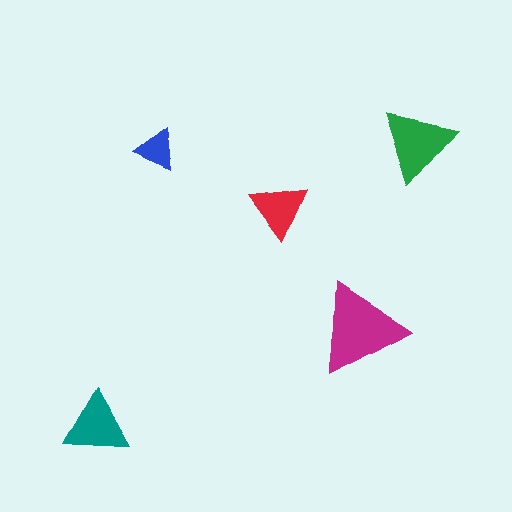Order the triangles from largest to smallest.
the magenta one, the green one, the teal one, the red one, the blue one.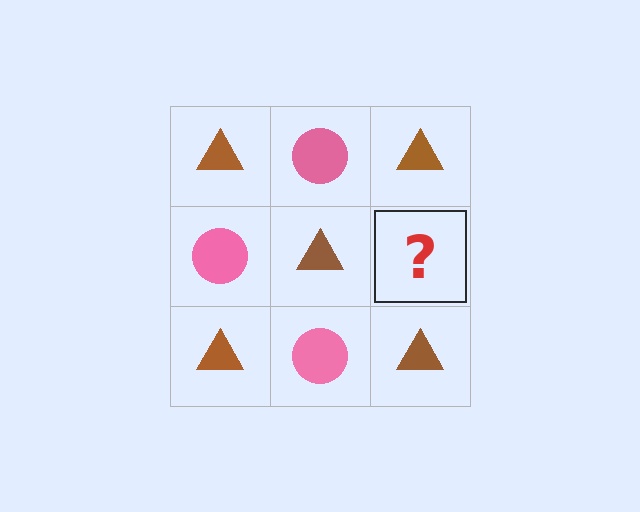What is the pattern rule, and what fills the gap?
The rule is that it alternates brown triangle and pink circle in a checkerboard pattern. The gap should be filled with a pink circle.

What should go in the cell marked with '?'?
The missing cell should contain a pink circle.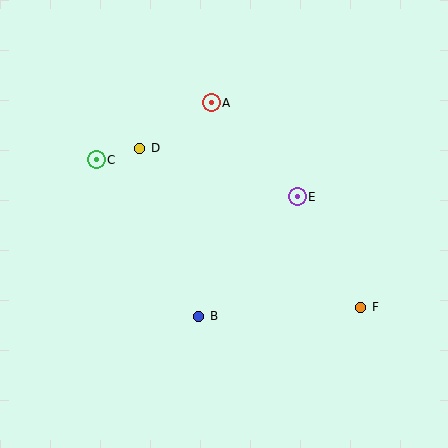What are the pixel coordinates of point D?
Point D is at (140, 148).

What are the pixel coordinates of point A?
Point A is at (211, 103).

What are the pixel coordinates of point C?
Point C is at (96, 160).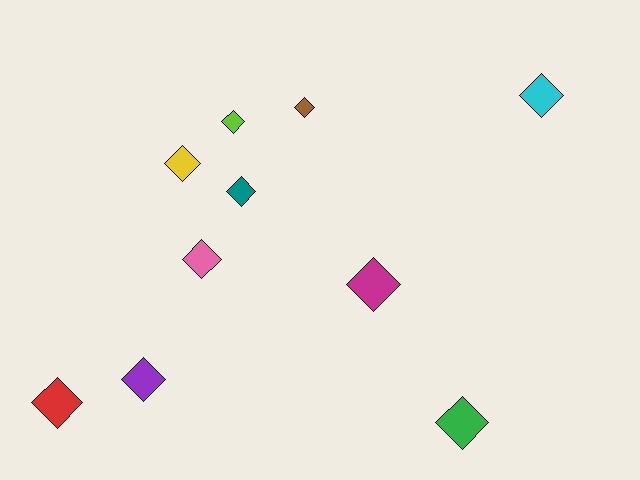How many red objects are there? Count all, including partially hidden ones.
There is 1 red object.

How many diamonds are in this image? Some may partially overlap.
There are 10 diamonds.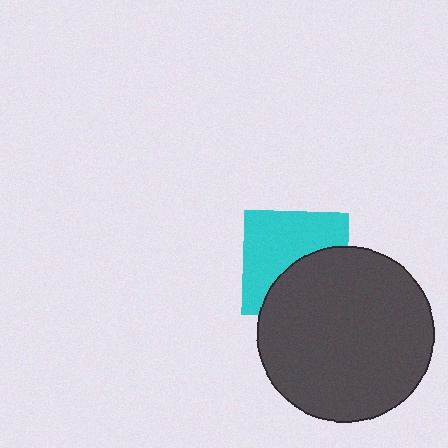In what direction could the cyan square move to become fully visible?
The cyan square could move up. That would shift it out from behind the dark gray circle entirely.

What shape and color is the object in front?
The object in front is a dark gray circle.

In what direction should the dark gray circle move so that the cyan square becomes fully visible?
The dark gray circle should move down. That is the shortest direction to clear the overlap and leave the cyan square fully visible.